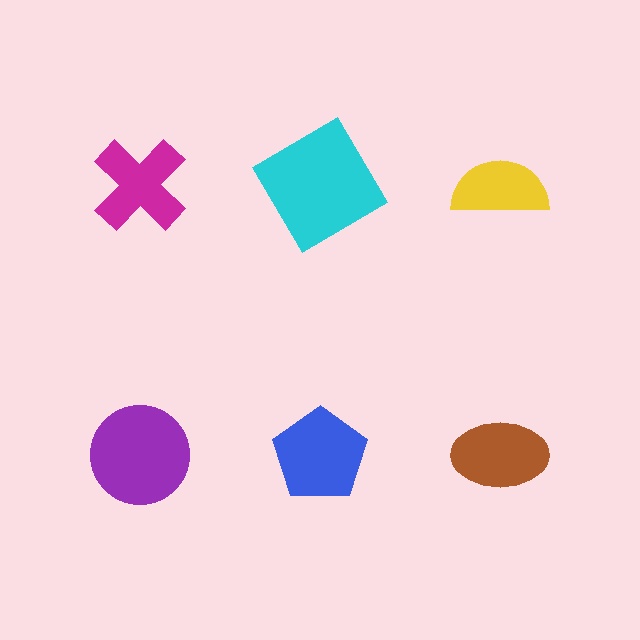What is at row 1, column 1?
A magenta cross.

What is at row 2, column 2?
A blue pentagon.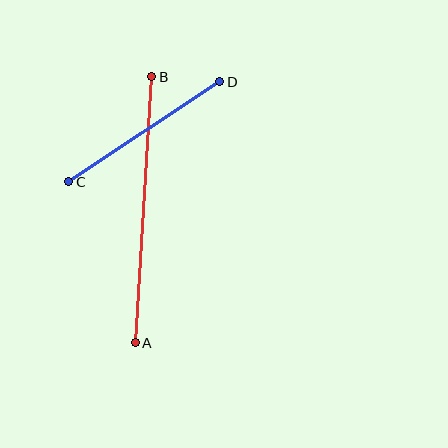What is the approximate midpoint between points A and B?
The midpoint is at approximately (143, 210) pixels.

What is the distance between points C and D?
The distance is approximately 181 pixels.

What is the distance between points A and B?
The distance is approximately 266 pixels.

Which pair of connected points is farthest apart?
Points A and B are farthest apart.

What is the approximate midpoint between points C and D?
The midpoint is at approximately (144, 132) pixels.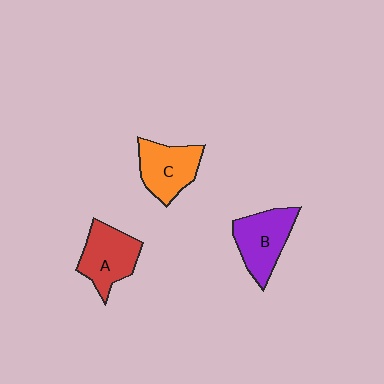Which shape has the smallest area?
Shape C (orange).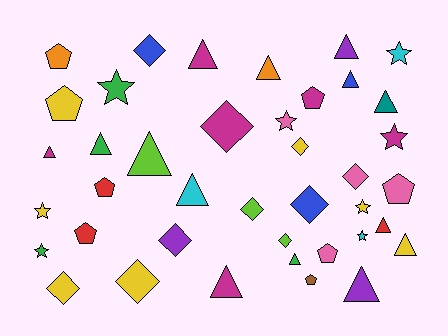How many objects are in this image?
There are 40 objects.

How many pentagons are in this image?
There are 8 pentagons.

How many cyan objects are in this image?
There are 3 cyan objects.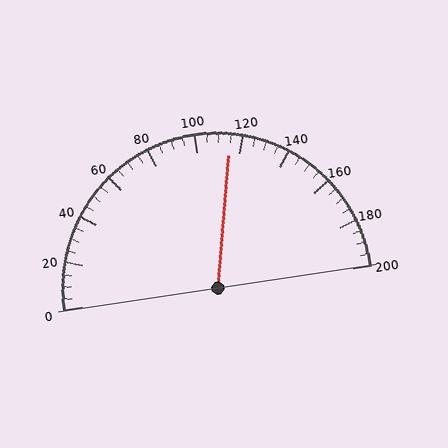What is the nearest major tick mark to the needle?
The nearest major tick mark is 120.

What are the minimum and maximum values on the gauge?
The gauge ranges from 0 to 200.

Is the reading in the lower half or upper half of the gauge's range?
The reading is in the upper half of the range (0 to 200).